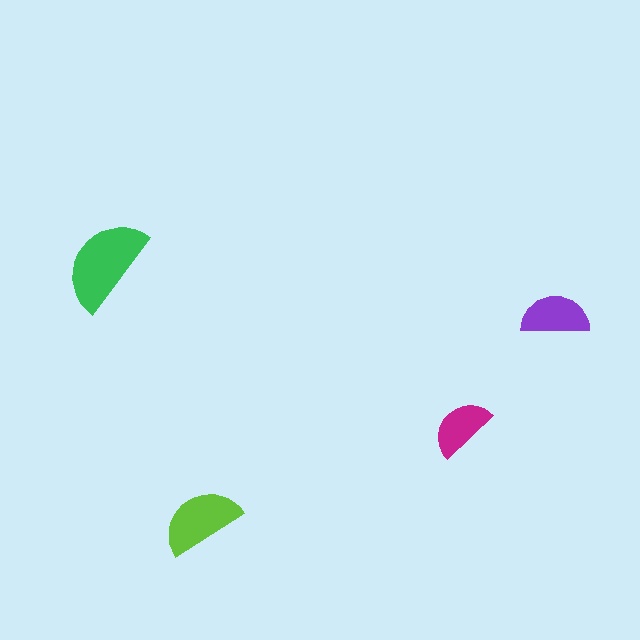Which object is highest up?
The green semicircle is topmost.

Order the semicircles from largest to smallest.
the green one, the lime one, the purple one, the magenta one.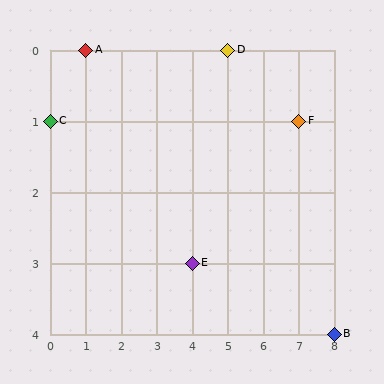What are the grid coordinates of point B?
Point B is at grid coordinates (8, 4).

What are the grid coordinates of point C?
Point C is at grid coordinates (0, 1).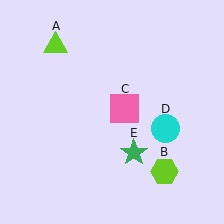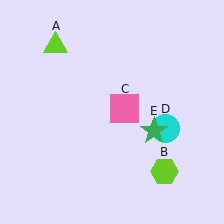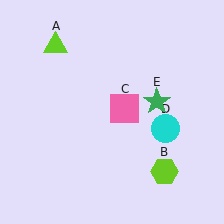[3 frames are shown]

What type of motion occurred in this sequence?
The green star (object E) rotated counterclockwise around the center of the scene.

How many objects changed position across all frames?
1 object changed position: green star (object E).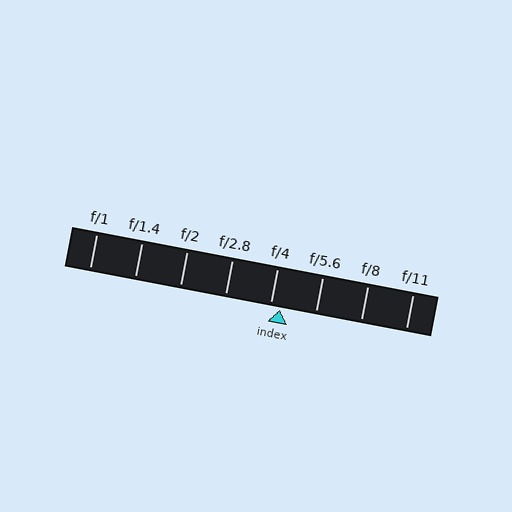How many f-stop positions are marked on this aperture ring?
There are 8 f-stop positions marked.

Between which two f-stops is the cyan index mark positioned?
The index mark is between f/4 and f/5.6.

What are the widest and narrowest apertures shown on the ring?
The widest aperture shown is f/1 and the narrowest is f/11.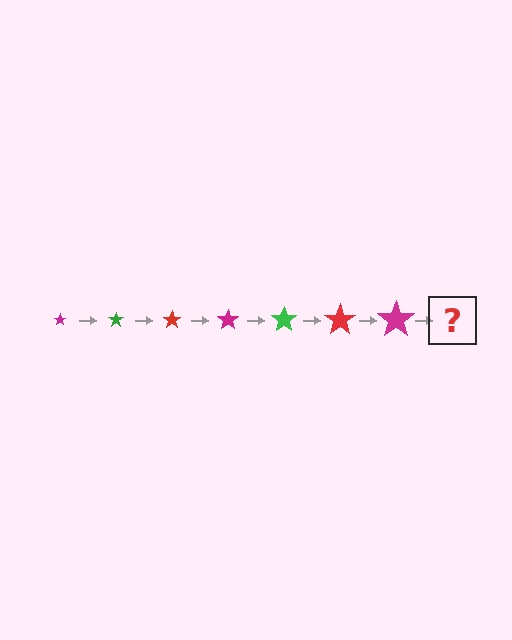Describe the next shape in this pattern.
It should be a green star, larger than the previous one.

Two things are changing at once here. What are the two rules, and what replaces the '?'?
The two rules are that the star grows larger each step and the color cycles through magenta, green, and red. The '?' should be a green star, larger than the previous one.